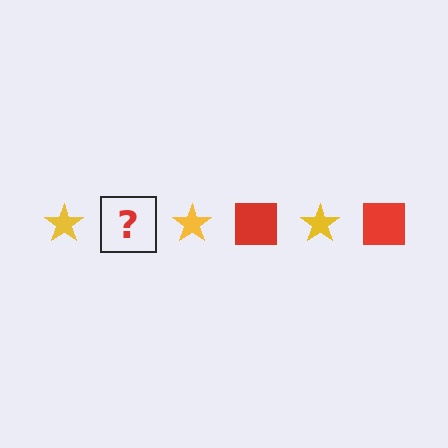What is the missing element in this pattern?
The missing element is a red square.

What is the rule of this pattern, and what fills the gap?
The rule is that the pattern alternates between yellow star and red square. The gap should be filled with a red square.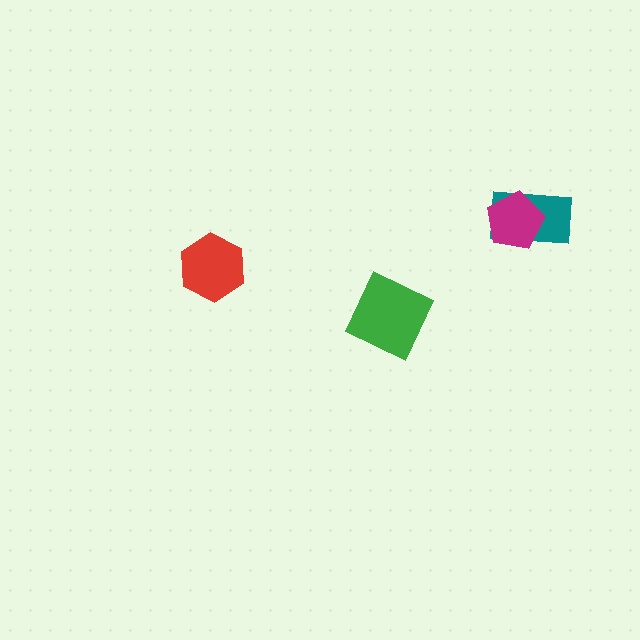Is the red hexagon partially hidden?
No, no other shape covers it.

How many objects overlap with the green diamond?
0 objects overlap with the green diamond.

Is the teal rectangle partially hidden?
Yes, it is partially covered by another shape.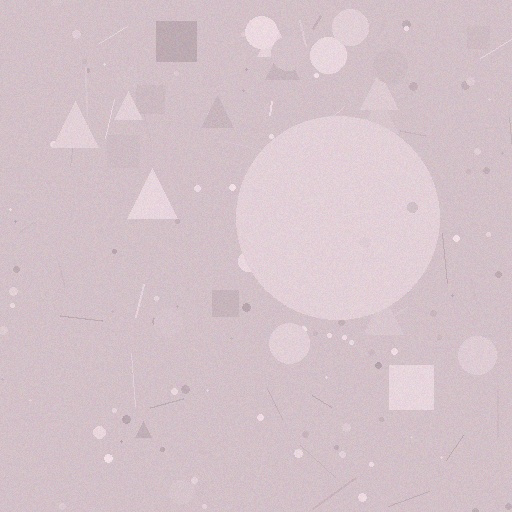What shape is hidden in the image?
A circle is hidden in the image.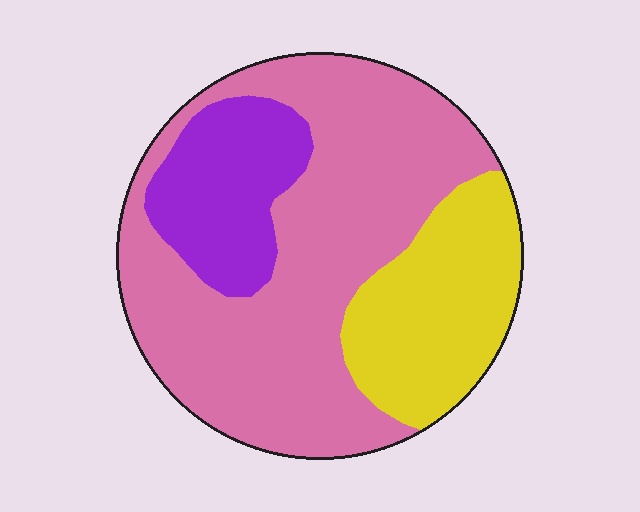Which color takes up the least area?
Purple, at roughly 15%.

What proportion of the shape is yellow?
Yellow takes up about one quarter (1/4) of the shape.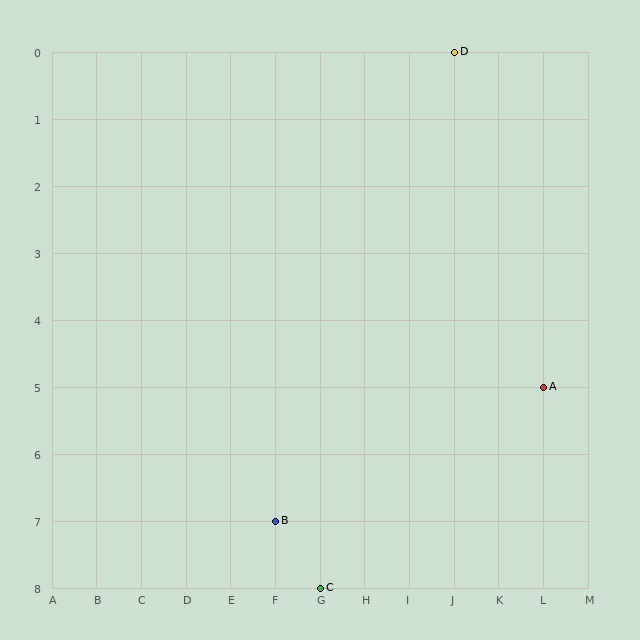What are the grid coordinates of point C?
Point C is at grid coordinates (G, 8).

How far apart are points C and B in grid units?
Points C and B are 1 column and 1 row apart (about 1.4 grid units diagonally).